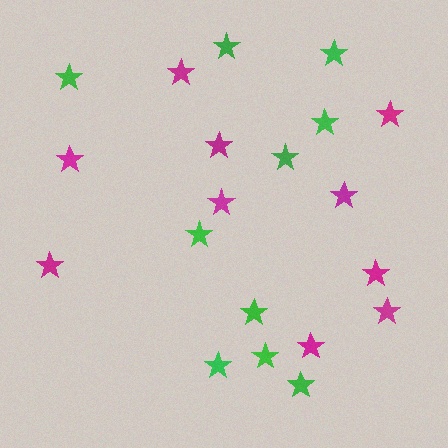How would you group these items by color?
There are 2 groups: one group of magenta stars (10) and one group of green stars (10).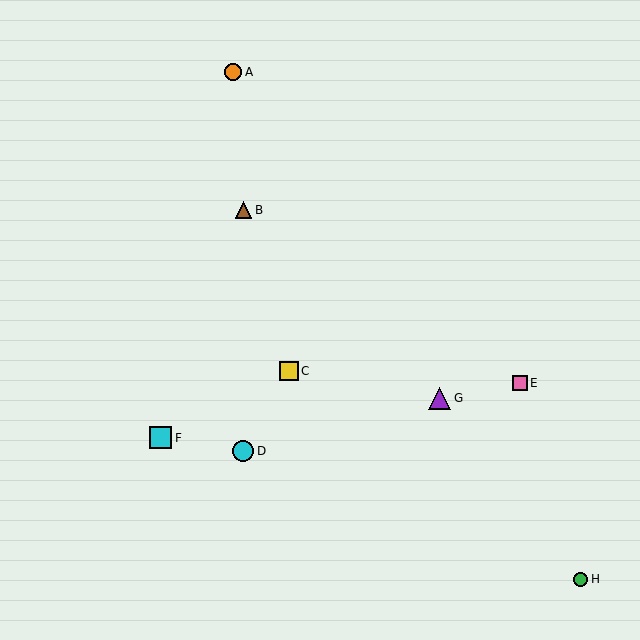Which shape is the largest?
The purple triangle (labeled G) is the largest.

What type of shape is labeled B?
Shape B is a brown triangle.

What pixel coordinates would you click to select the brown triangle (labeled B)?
Click at (244, 210) to select the brown triangle B.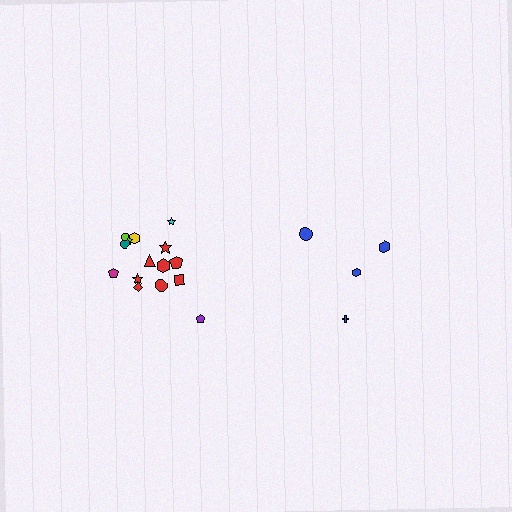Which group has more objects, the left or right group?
The left group.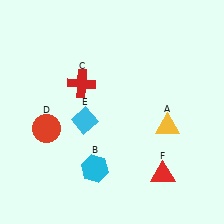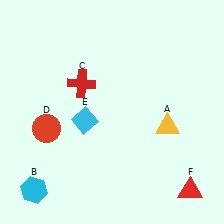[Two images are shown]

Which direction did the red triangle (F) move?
The red triangle (F) moved right.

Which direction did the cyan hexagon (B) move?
The cyan hexagon (B) moved left.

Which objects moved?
The objects that moved are: the cyan hexagon (B), the red triangle (F).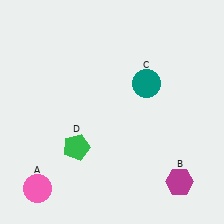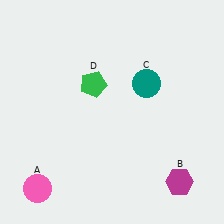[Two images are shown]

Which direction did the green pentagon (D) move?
The green pentagon (D) moved up.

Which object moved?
The green pentagon (D) moved up.